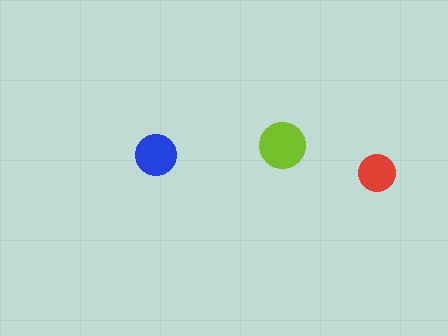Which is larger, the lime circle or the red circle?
The lime one.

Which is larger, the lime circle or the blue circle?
The lime one.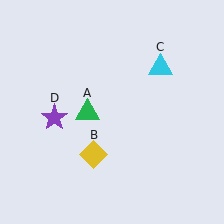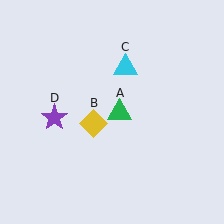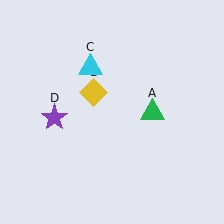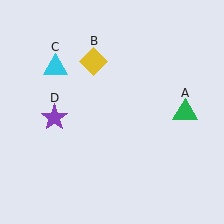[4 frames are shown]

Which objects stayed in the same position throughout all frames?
Purple star (object D) remained stationary.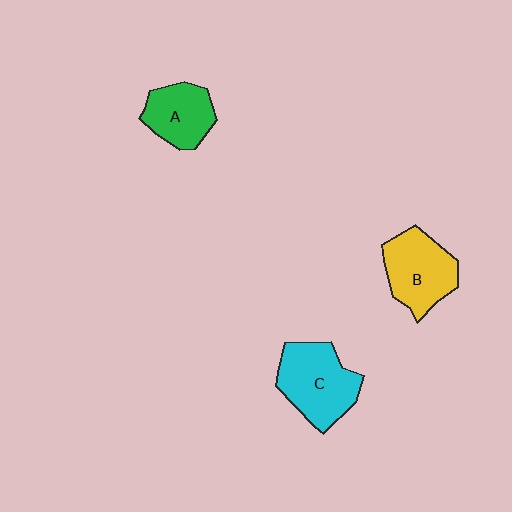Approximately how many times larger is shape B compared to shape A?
Approximately 1.3 times.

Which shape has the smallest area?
Shape A (green).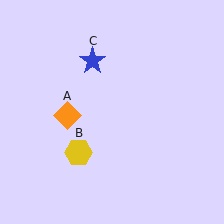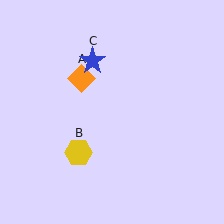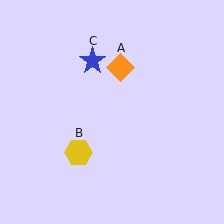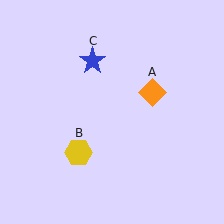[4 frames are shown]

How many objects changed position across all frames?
1 object changed position: orange diamond (object A).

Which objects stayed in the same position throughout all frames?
Yellow hexagon (object B) and blue star (object C) remained stationary.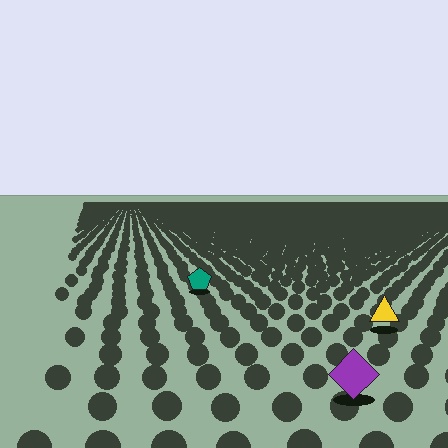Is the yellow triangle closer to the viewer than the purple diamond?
No. The purple diamond is closer — you can tell from the texture gradient: the ground texture is coarser near it.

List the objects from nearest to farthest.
From nearest to farthest: the purple diamond, the yellow triangle, the teal pentagon.